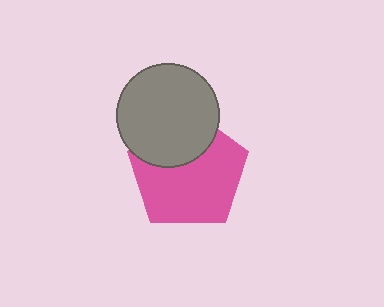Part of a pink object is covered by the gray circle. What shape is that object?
It is a pentagon.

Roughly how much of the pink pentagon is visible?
Most of it is visible (roughly 68%).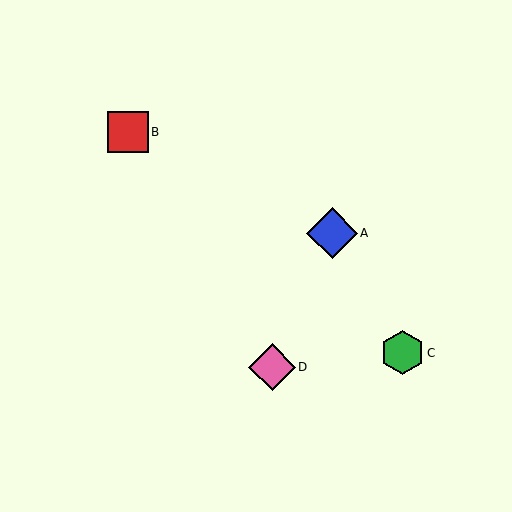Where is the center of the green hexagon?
The center of the green hexagon is at (402, 353).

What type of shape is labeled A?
Shape A is a blue diamond.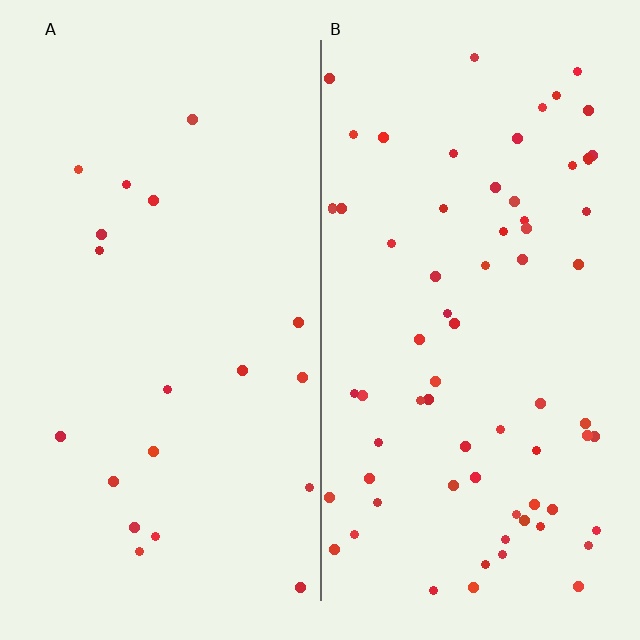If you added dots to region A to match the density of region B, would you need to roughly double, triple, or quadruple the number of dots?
Approximately quadruple.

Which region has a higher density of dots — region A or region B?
B (the right).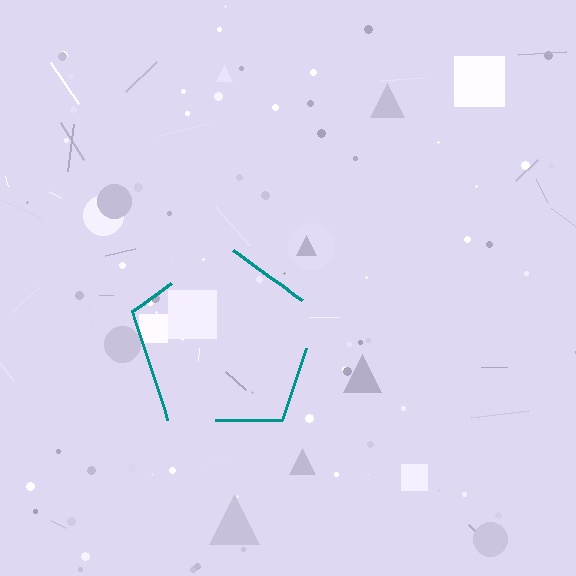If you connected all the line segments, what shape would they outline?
They would outline a pentagon.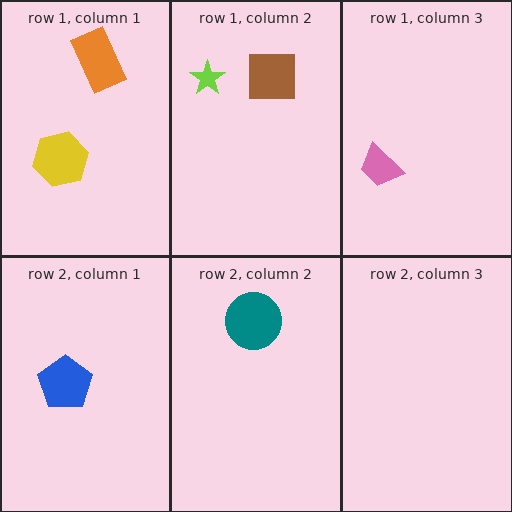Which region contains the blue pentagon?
The row 2, column 1 region.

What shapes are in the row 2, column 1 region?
The blue pentagon.